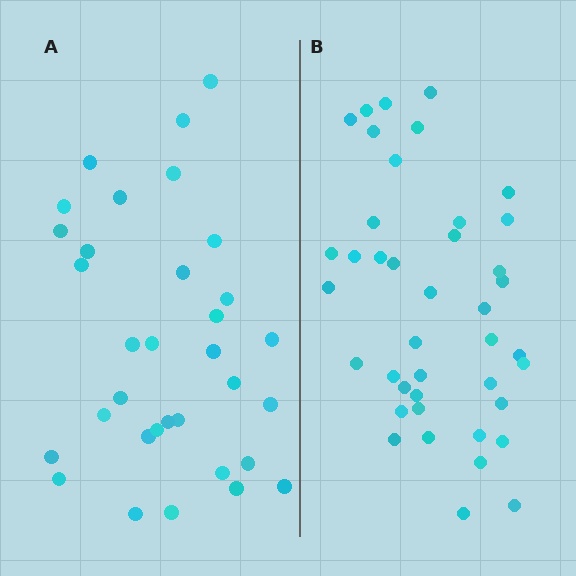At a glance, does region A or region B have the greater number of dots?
Region B (the right region) has more dots.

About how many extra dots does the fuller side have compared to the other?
Region B has roughly 8 or so more dots than region A.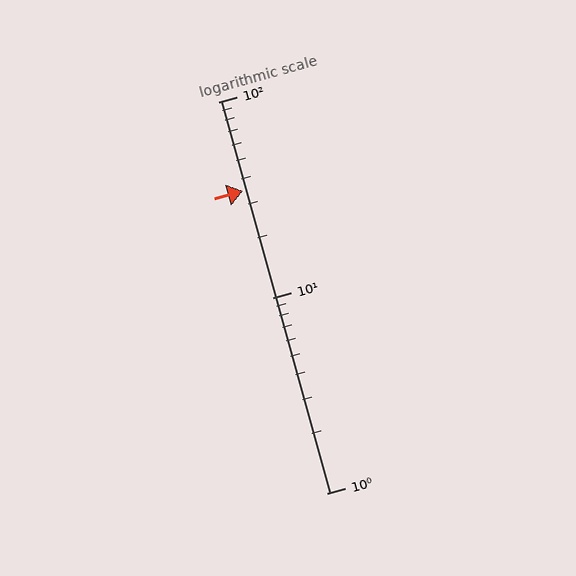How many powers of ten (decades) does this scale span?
The scale spans 2 decades, from 1 to 100.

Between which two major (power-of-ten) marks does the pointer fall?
The pointer is between 10 and 100.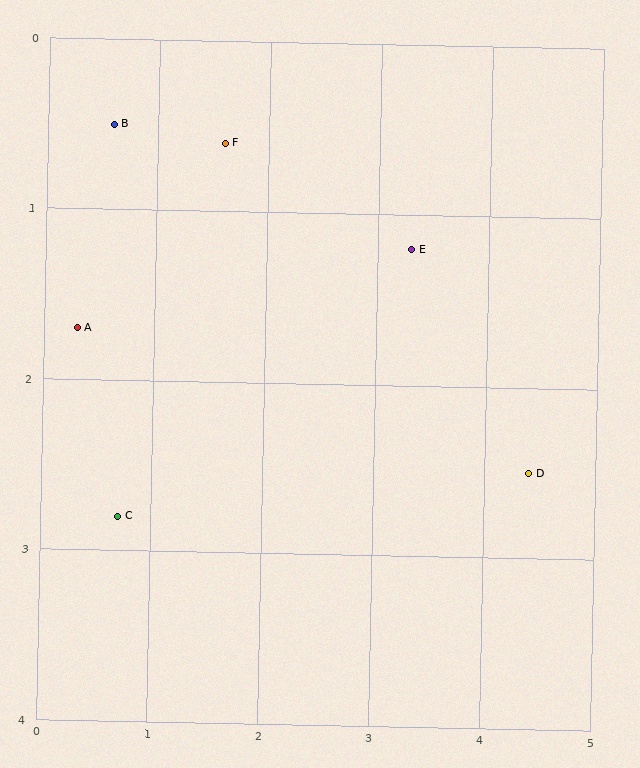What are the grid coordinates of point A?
Point A is at approximately (0.3, 1.7).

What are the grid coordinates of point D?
Point D is at approximately (4.4, 2.5).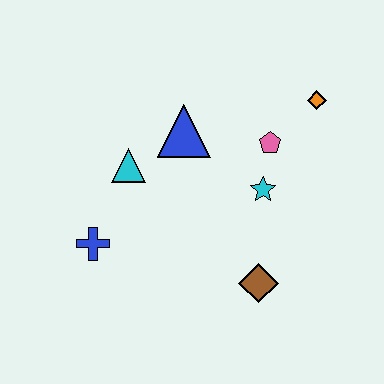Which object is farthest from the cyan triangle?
The orange diamond is farthest from the cyan triangle.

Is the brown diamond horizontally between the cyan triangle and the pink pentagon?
Yes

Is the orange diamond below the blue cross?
No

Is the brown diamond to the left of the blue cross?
No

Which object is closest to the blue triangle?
The cyan triangle is closest to the blue triangle.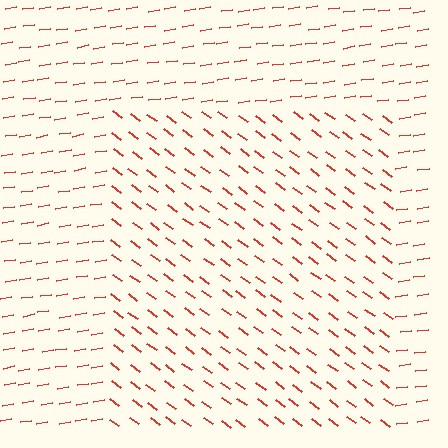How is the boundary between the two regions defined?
The boundary is defined purely by a change in line orientation (approximately 45 degrees difference). All lines are the same color and thickness.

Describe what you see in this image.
The image is filled with small red line segments. A rectangle region in the image has lines oriented differently from the surrounding lines, creating a visible texture boundary.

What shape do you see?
I see a rectangle.